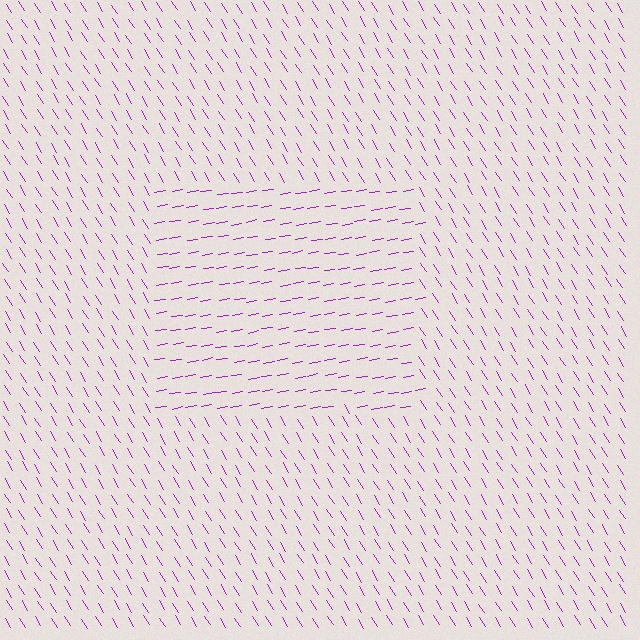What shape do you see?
I see a rectangle.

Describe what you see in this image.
The image is filled with small purple line segments. A rectangle region in the image has lines oriented differently from the surrounding lines, creating a visible texture boundary.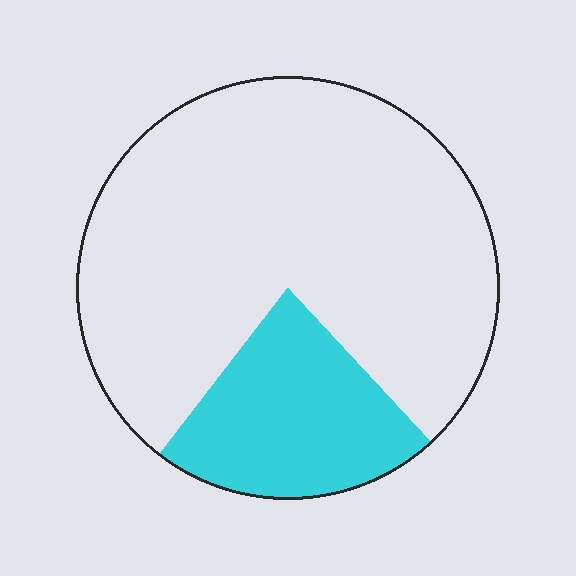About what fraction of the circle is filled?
About one fifth (1/5).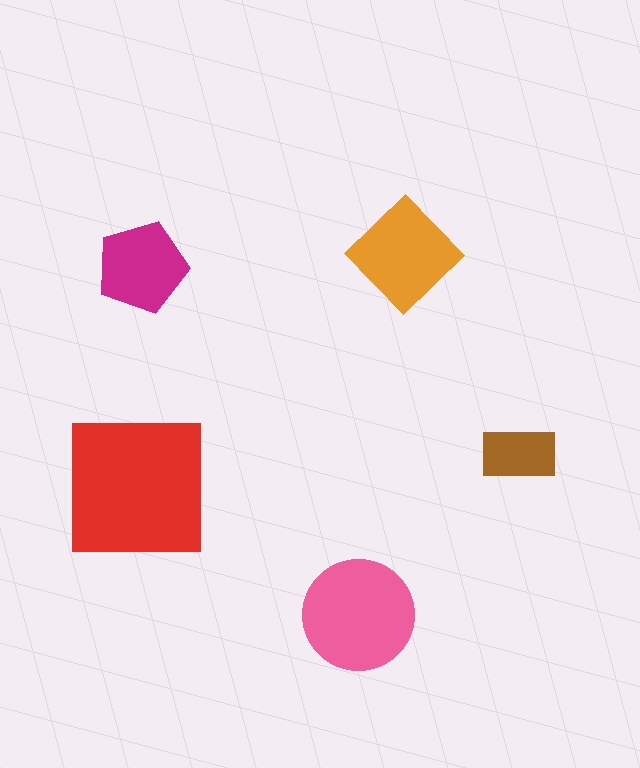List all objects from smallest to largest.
The brown rectangle, the magenta pentagon, the orange diamond, the pink circle, the red square.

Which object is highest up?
The orange diamond is topmost.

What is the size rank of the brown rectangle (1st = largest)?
5th.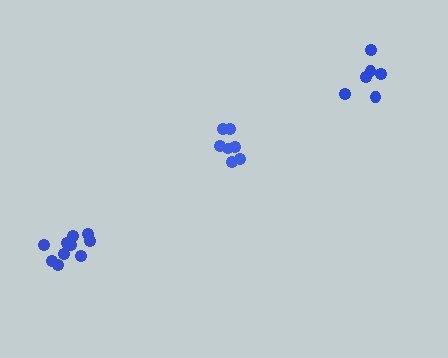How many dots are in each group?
Group 1: 6 dots, Group 2: 10 dots, Group 3: 7 dots (23 total).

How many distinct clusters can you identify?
There are 3 distinct clusters.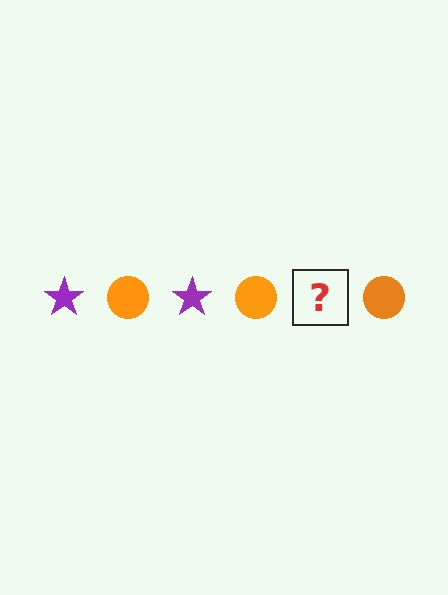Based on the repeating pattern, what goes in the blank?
The blank should be a purple star.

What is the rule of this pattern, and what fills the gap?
The rule is that the pattern alternates between purple star and orange circle. The gap should be filled with a purple star.